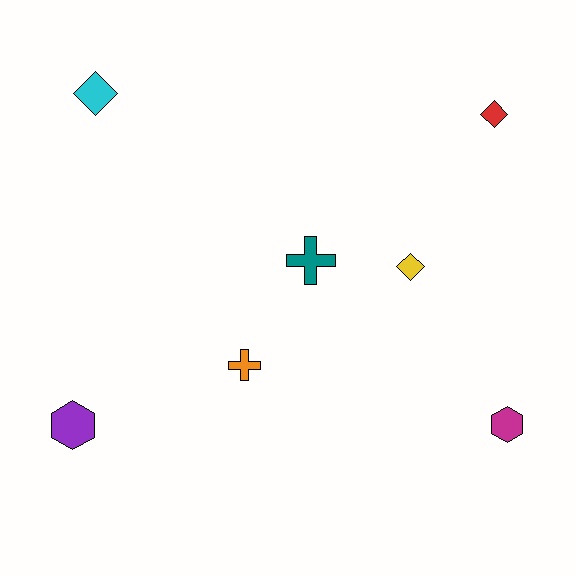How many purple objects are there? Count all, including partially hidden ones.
There is 1 purple object.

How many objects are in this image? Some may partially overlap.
There are 7 objects.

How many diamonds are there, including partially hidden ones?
There are 3 diamonds.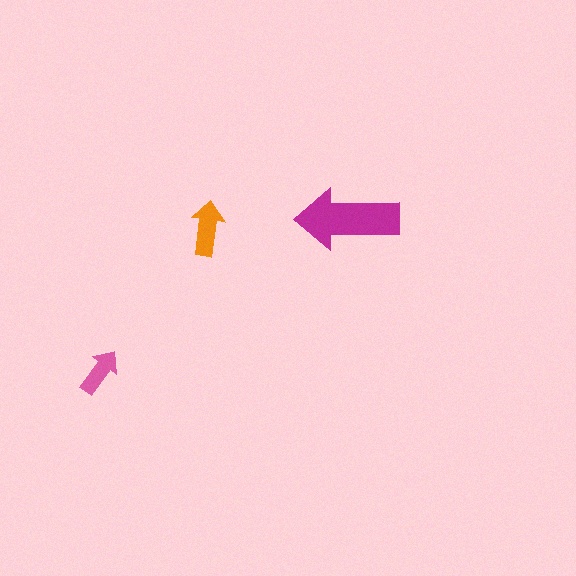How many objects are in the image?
There are 3 objects in the image.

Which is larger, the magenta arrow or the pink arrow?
The magenta one.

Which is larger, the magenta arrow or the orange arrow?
The magenta one.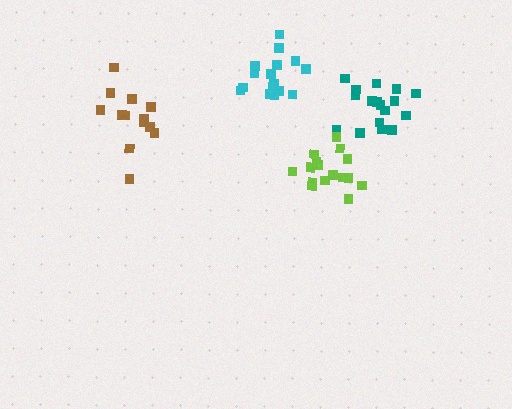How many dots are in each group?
Group 1: 13 dots, Group 2: 17 dots, Group 3: 16 dots, Group 4: 16 dots (62 total).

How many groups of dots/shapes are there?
There are 4 groups.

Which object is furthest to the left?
The brown cluster is leftmost.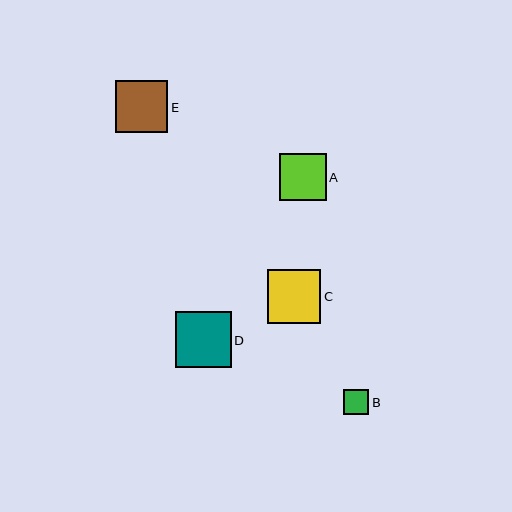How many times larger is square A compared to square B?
Square A is approximately 1.9 times the size of square B.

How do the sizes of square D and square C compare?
Square D and square C are approximately the same size.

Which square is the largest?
Square D is the largest with a size of approximately 56 pixels.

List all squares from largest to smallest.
From largest to smallest: D, C, E, A, B.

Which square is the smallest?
Square B is the smallest with a size of approximately 25 pixels.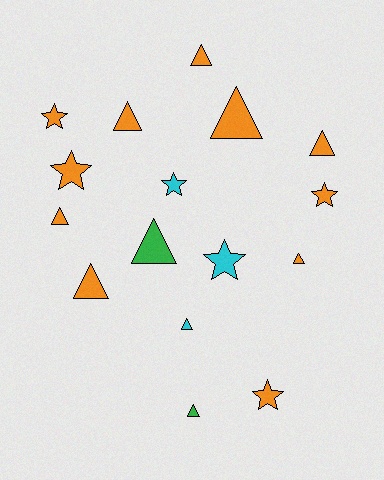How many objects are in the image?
There are 16 objects.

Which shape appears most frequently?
Triangle, with 10 objects.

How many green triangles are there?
There are 2 green triangles.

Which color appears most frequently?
Orange, with 11 objects.